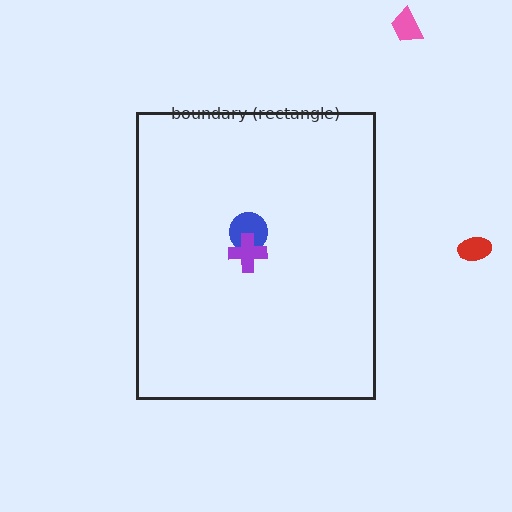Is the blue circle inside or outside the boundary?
Inside.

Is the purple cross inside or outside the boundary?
Inside.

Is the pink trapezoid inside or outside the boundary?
Outside.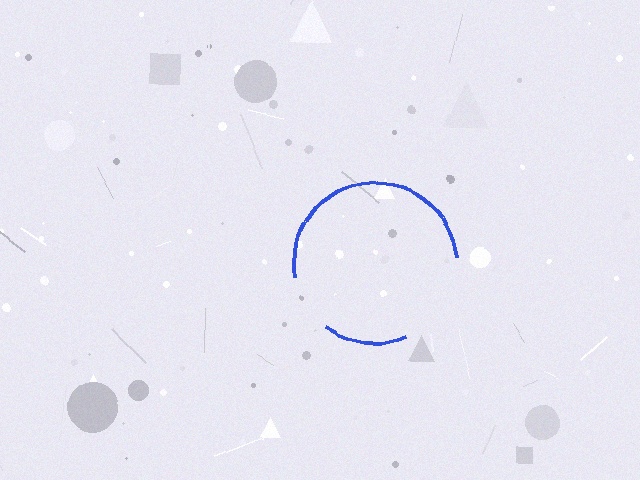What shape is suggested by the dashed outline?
The dashed outline suggests a circle.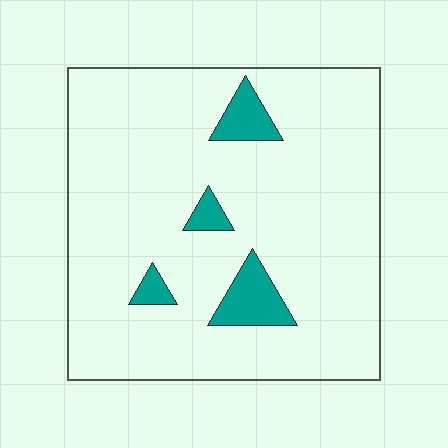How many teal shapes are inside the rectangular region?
4.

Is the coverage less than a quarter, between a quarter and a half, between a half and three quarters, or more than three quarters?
Less than a quarter.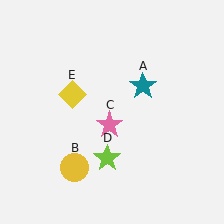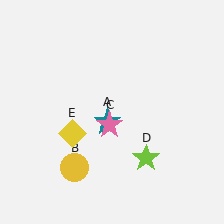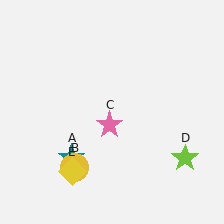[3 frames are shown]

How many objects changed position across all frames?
3 objects changed position: teal star (object A), lime star (object D), yellow diamond (object E).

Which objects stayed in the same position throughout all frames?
Yellow circle (object B) and pink star (object C) remained stationary.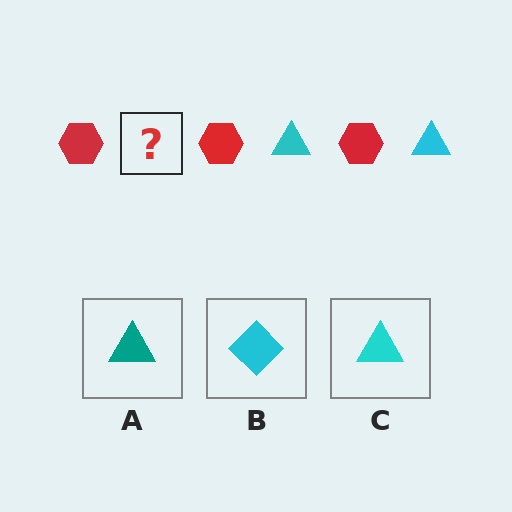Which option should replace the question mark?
Option C.